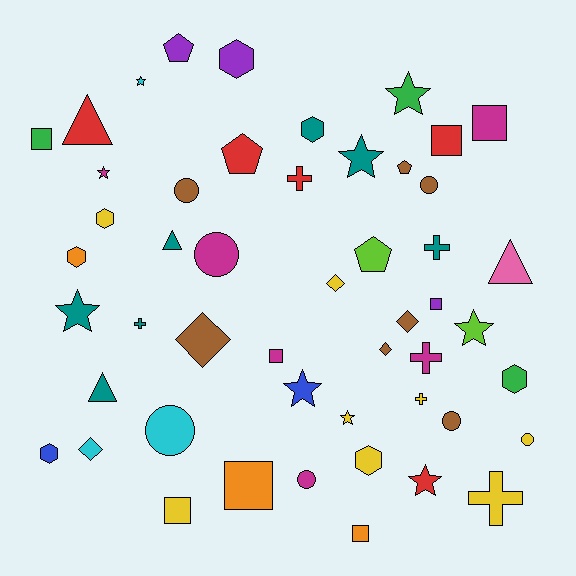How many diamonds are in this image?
There are 5 diamonds.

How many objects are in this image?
There are 50 objects.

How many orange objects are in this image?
There are 3 orange objects.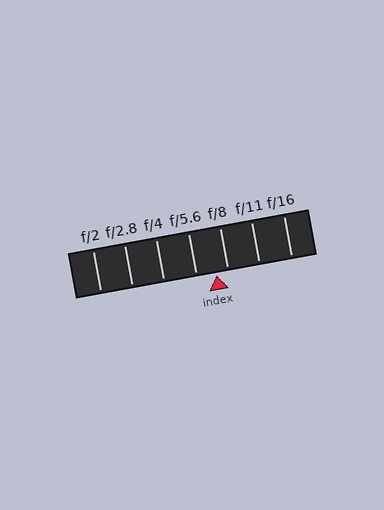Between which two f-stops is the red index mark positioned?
The index mark is between f/5.6 and f/8.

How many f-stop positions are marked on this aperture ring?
There are 7 f-stop positions marked.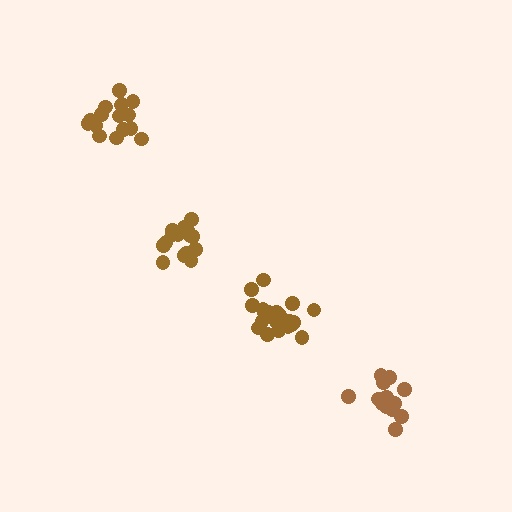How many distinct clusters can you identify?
There are 4 distinct clusters.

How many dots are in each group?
Group 1: 17 dots, Group 2: 20 dots, Group 3: 17 dots, Group 4: 16 dots (70 total).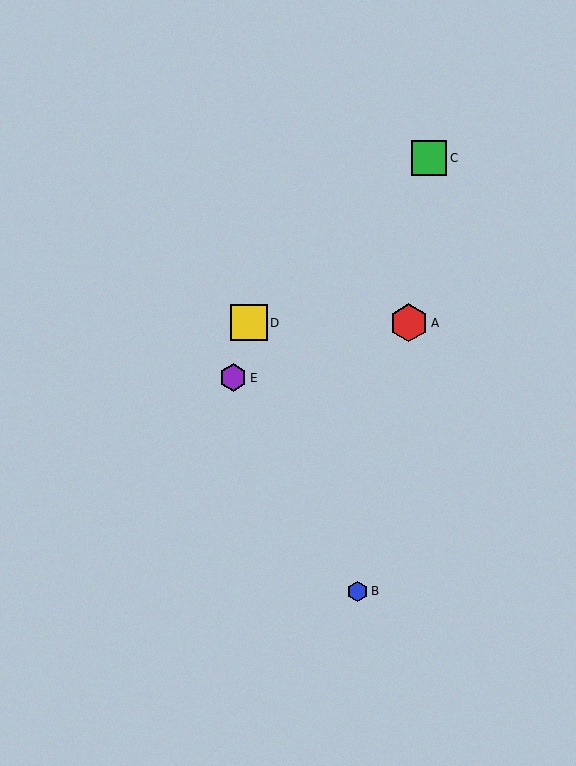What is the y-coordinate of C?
Object C is at y≈158.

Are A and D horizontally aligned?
Yes, both are at y≈323.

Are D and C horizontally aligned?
No, D is at y≈323 and C is at y≈158.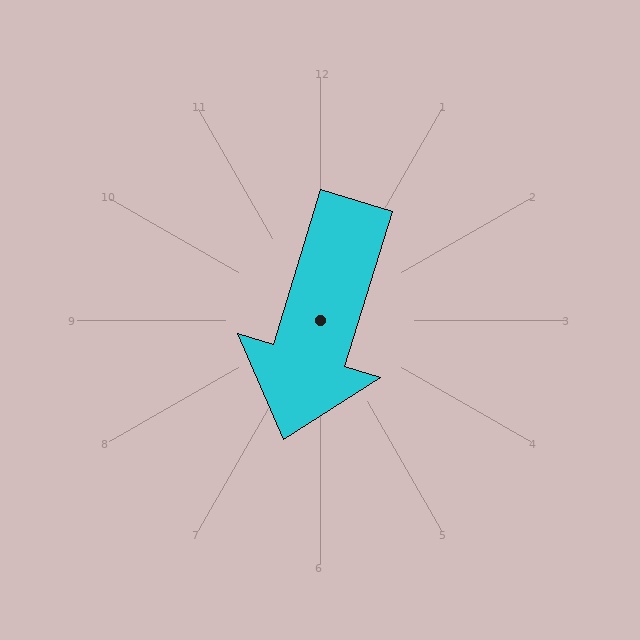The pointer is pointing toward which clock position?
Roughly 7 o'clock.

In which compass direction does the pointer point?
South.